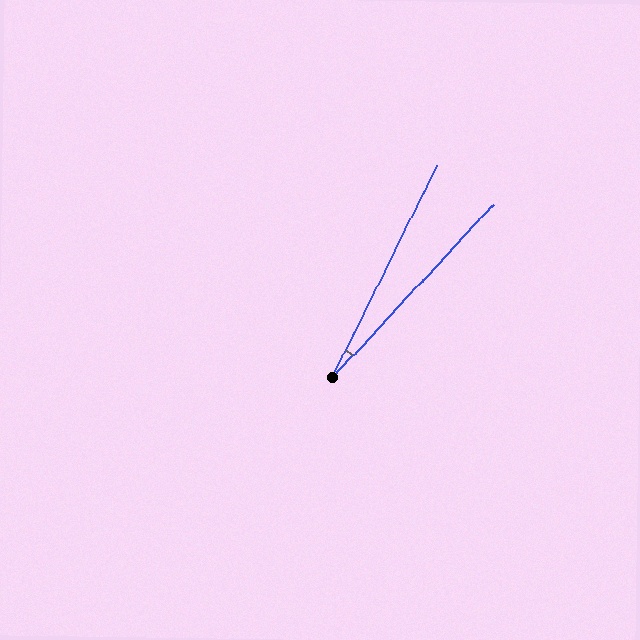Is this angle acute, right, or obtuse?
It is acute.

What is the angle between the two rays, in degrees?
Approximately 17 degrees.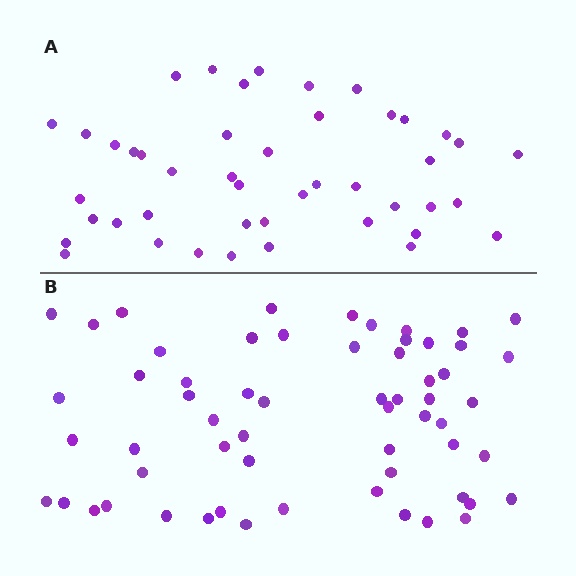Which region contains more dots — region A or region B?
Region B (the bottom region) has more dots.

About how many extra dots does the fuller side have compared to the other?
Region B has approximately 15 more dots than region A.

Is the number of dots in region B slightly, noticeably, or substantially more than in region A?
Region B has noticeably more, but not dramatically so. The ratio is roughly 1.3 to 1.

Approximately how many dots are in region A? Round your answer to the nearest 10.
About 40 dots. (The exact count is 45, which rounds to 40.)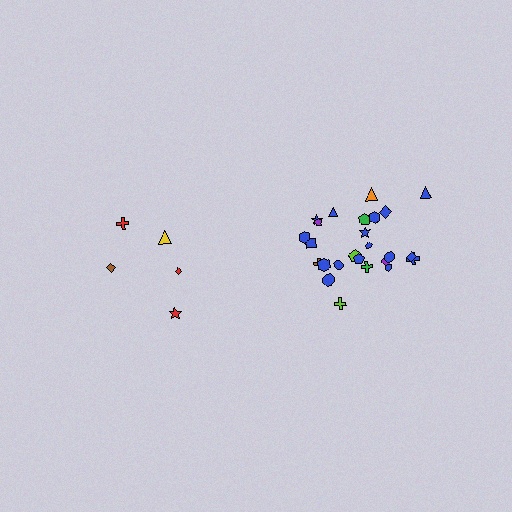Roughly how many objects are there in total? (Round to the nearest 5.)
Roughly 30 objects in total.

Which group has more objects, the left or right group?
The right group.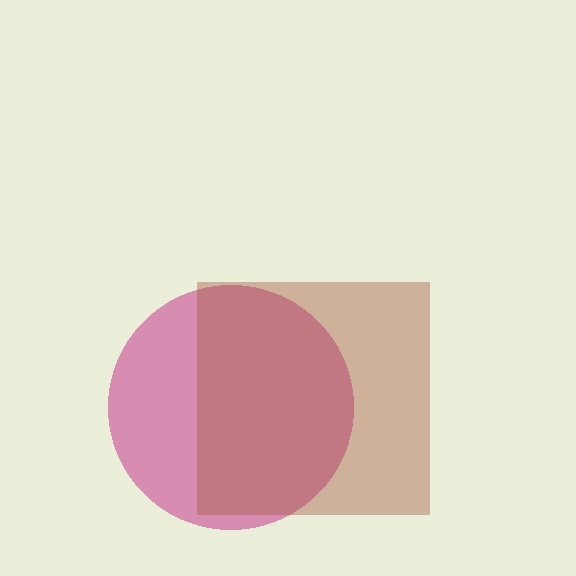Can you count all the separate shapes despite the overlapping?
Yes, there are 2 separate shapes.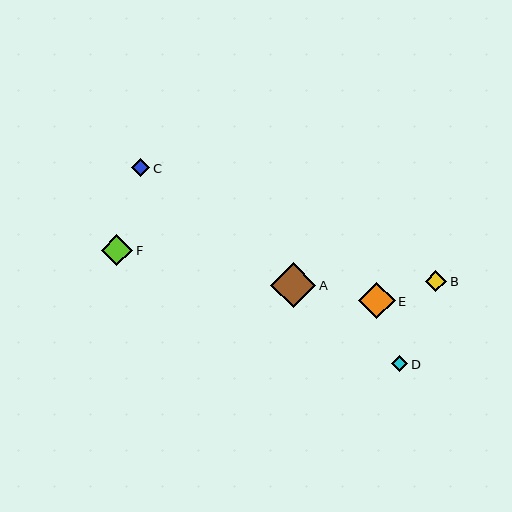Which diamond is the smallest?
Diamond D is the smallest with a size of approximately 17 pixels.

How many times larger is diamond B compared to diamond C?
Diamond B is approximately 1.2 times the size of diamond C.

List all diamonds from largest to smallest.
From largest to smallest: A, E, F, B, C, D.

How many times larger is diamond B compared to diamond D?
Diamond B is approximately 1.3 times the size of diamond D.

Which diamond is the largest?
Diamond A is the largest with a size of approximately 45 pixels.